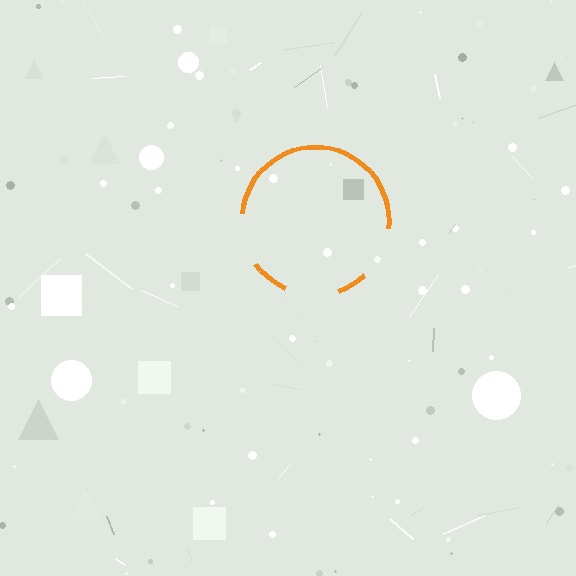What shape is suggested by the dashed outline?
The dashed outline suggests a circle.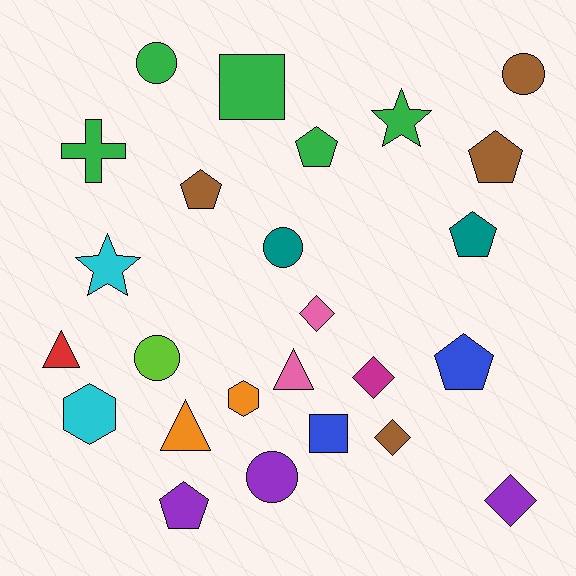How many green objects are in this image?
There are 5 green objects.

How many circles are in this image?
There are 5 circles.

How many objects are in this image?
There are 25 objects.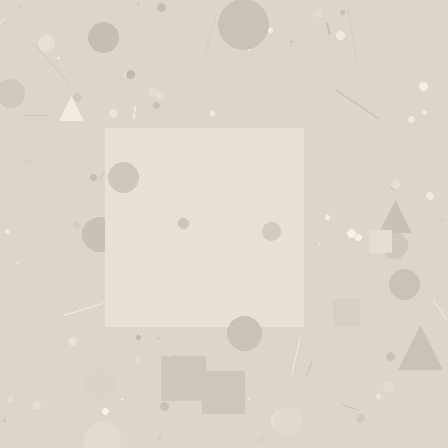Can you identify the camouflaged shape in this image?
The camouflaged shape is a square.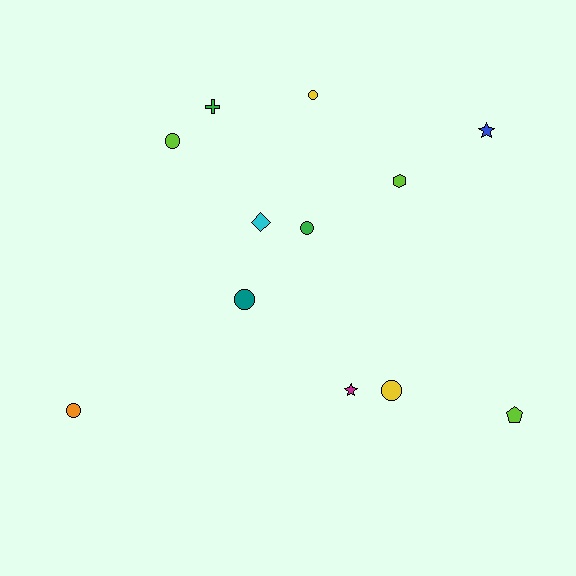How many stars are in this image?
There are 2 stars.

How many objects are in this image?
There are 12 objects.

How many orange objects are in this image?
There is 1 orange object.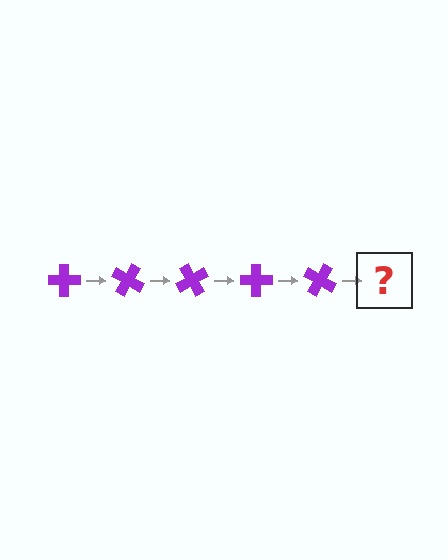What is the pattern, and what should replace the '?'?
The pattern is that the cross rotates 30 degrees each step. The '?' should be a purple cross rotated 150 degrees.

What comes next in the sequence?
The next element should be a purple cross rotated 150 degrees.